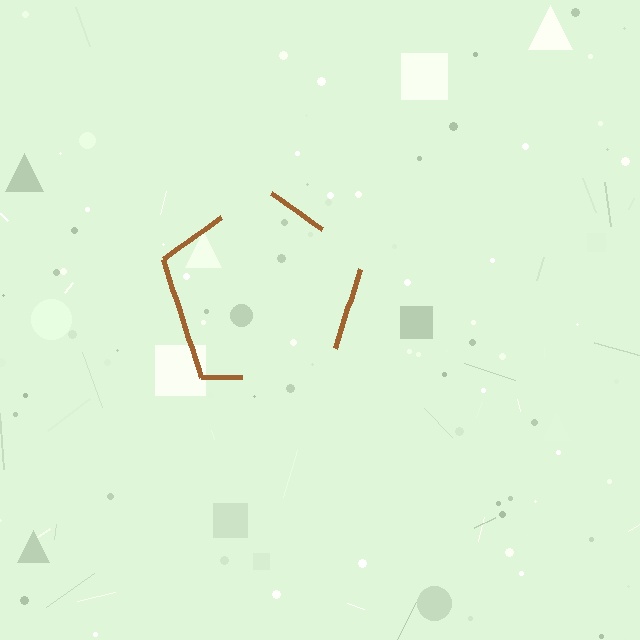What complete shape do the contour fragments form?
The contour fragments form a pentagon.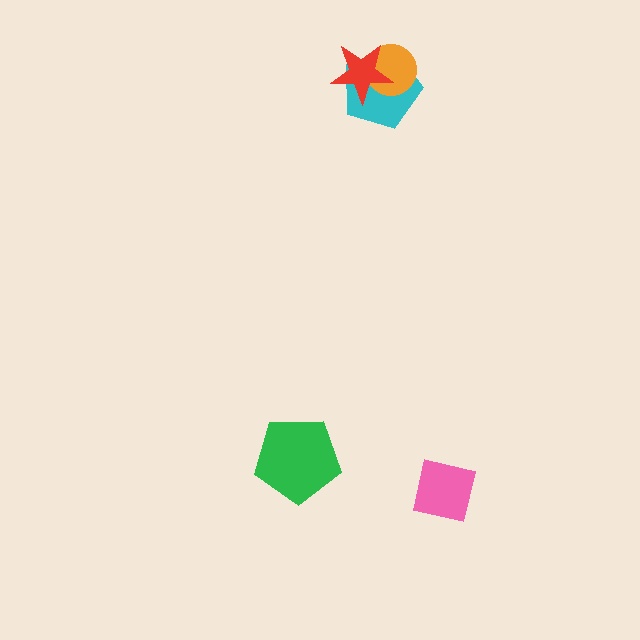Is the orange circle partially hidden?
Yes, it is partially covered by another shape.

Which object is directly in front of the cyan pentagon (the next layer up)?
The orange circle is directly in front of the cyan pentagon.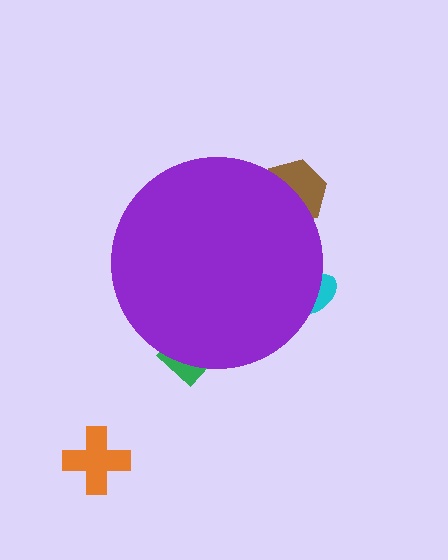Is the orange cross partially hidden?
No, the orange cross is fully visible.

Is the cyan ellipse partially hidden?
Yes, the cyan ellipse is partially hidden behind the purple circle.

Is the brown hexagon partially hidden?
Yes, the brown hexagon is partially hidden behind the purple circle.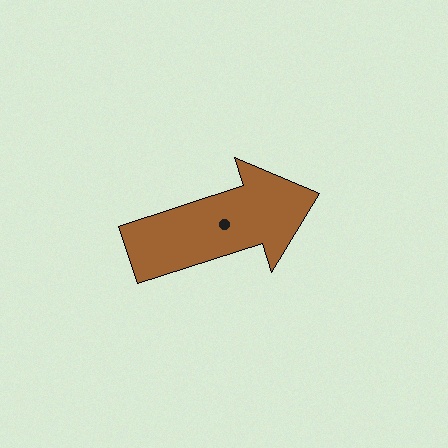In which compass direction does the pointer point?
East.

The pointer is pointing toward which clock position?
Roughly 2 o'clock.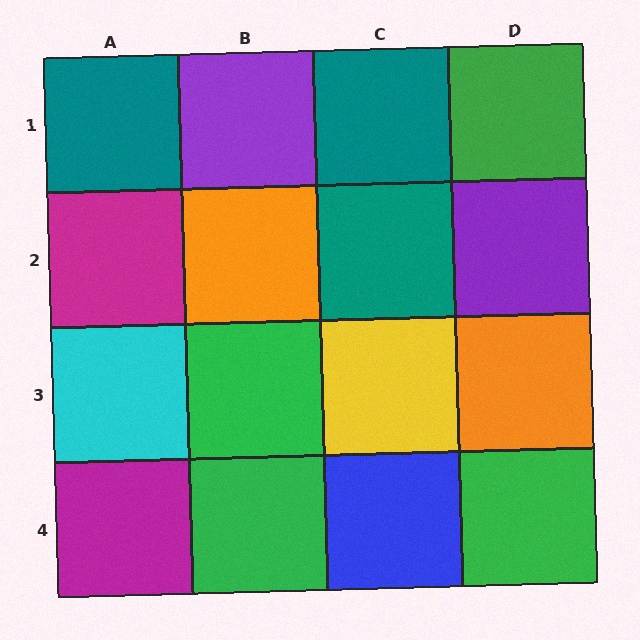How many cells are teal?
3 cells are teal.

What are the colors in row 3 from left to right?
Cyan, green, yellow, orange.